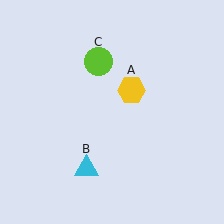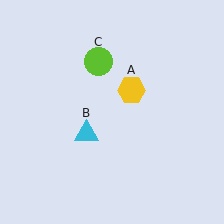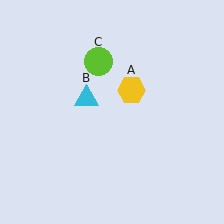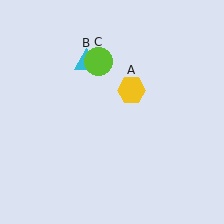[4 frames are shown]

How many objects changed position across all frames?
1 object changed position: cyan triangle (object B).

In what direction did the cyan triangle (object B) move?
The cyan triangle (object B) moved up.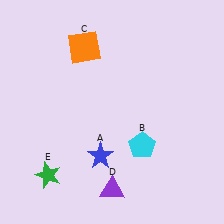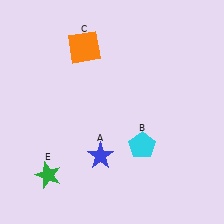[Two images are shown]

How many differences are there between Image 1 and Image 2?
There is 1 difference between the two images.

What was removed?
The purple triangle (D) was removed in Image 2.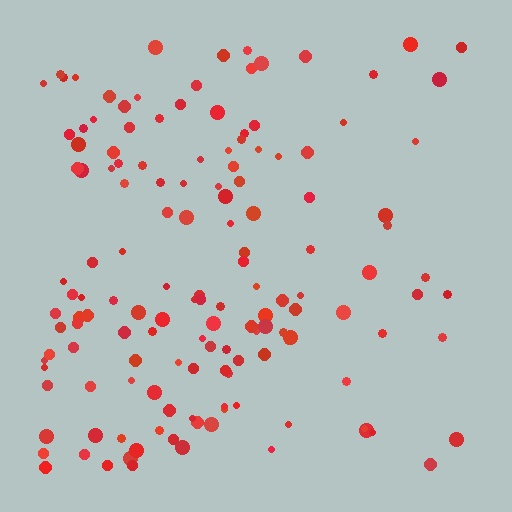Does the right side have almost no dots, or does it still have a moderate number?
Still a moderate number, just noticeably fewer than the left.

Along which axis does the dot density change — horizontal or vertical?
Horizontal.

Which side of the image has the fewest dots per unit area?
The right.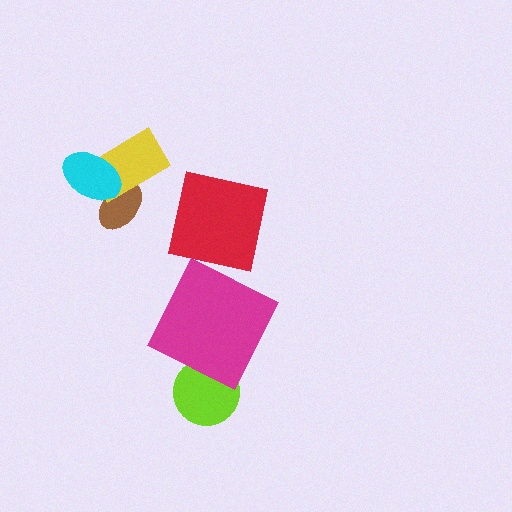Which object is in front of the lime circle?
The magenta square is in front of the lime circle.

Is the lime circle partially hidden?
Yes, it is partially covered by another shape.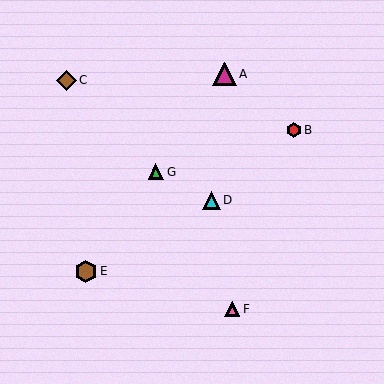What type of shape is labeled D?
Shape D is a cyan triangle.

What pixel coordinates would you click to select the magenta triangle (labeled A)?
Click at (225, 74) to select the magenta triangle A.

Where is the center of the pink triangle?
The center of the pink triangle is at (232, 309).